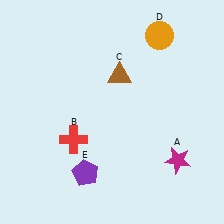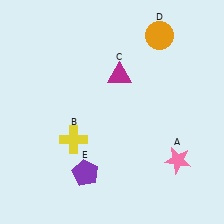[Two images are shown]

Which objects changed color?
A changed from magenta to pink. B changed from red to yellow. C changed from brown to magenta.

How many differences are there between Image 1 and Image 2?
There are 3 differences between the two images.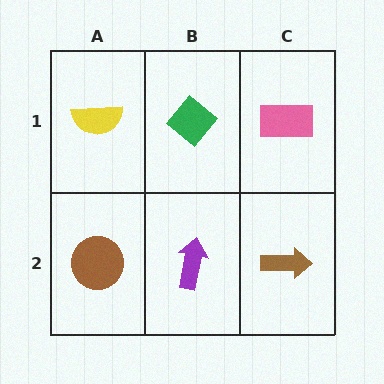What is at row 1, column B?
A green diamond.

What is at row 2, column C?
A brown arrow.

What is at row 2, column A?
A brown circle.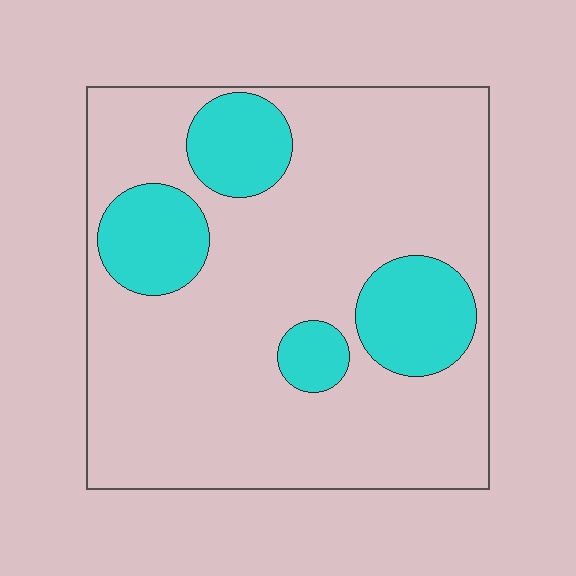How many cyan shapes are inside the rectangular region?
4.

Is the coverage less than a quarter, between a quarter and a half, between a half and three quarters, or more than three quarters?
Less than a quarter.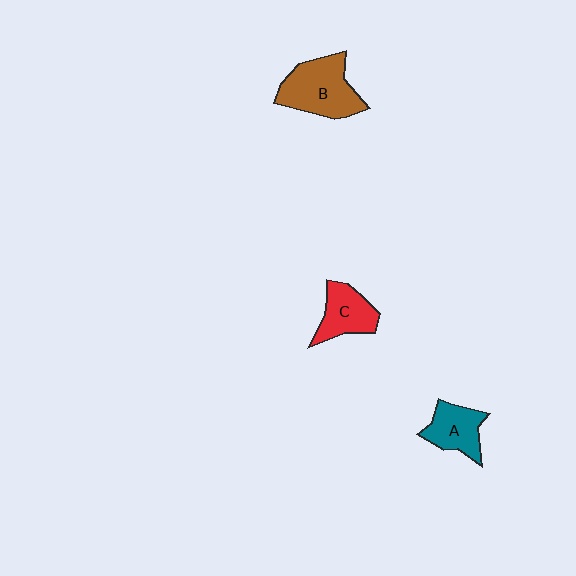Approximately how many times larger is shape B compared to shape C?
Approximately 1.5 times.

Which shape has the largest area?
Shape B (brown).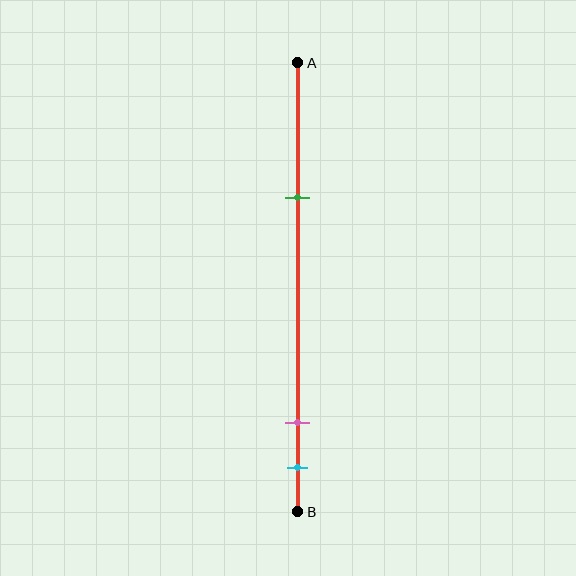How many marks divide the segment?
There are 3 marks dividing the segment.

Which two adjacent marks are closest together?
The pink and cyan marks are the closest adjacent pair.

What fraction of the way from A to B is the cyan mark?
The cyan mark is approximately 90% (0.9) of the way from A to B.